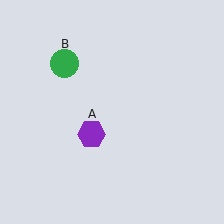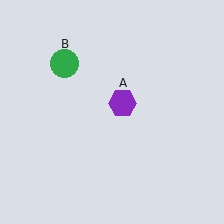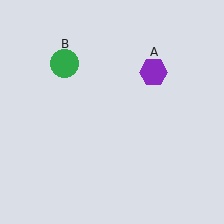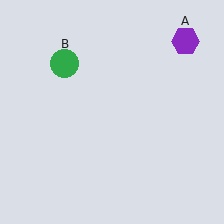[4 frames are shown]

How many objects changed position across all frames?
1 object changed position: purple hexagon (object A).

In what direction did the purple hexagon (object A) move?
The purple hexagon (object A) moved up and to the right.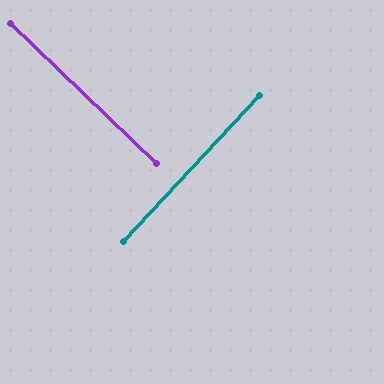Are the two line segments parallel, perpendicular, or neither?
Perpendicular — they meet at approximately 89°.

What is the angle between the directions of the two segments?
Approximately 89 degrees.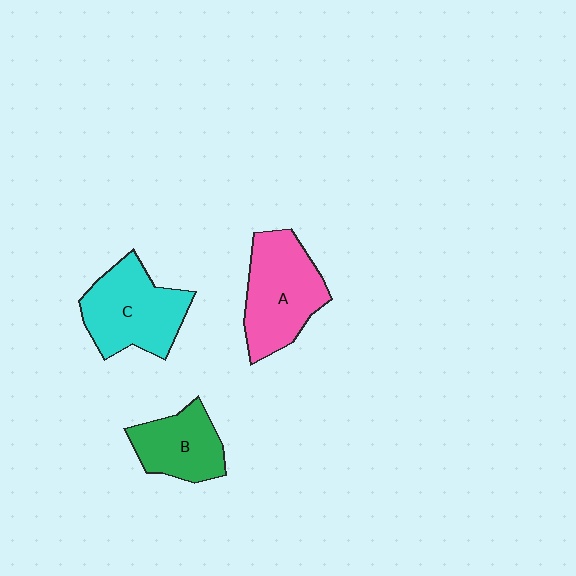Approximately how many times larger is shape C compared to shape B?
Approximately 1.4 times.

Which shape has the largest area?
Shape A (pink).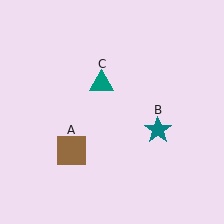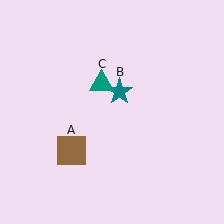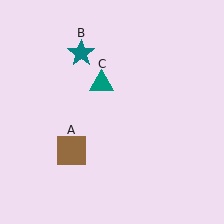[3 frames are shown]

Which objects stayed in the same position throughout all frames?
Brown square (object A) and teal triangle (object C) remained stationary.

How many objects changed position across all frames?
1 object changed position: teal star (object B).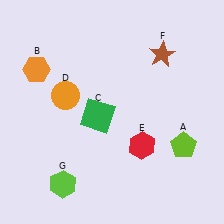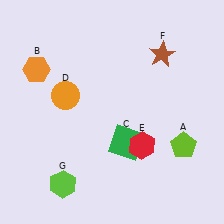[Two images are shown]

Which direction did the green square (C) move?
The green square (C) moved right.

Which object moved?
The green square (C) moved right.